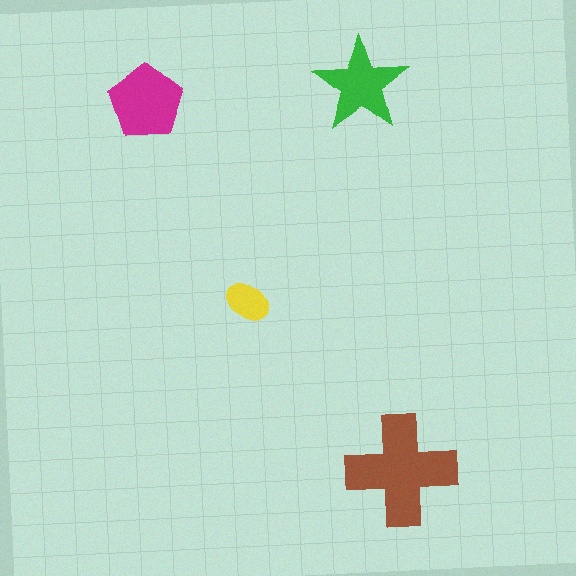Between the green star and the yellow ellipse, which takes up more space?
The green star.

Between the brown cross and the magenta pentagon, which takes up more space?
The brown cross.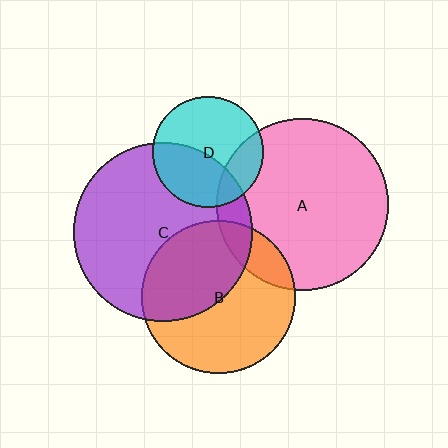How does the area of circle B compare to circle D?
Approximately 1.9 times.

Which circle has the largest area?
Circle C (purple).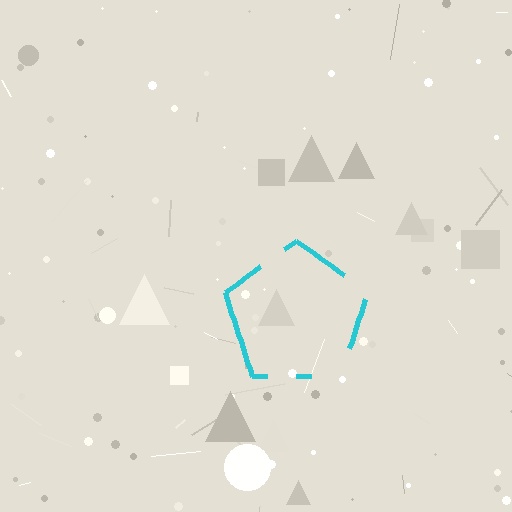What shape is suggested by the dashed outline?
The dashed outline suggests a pentagon.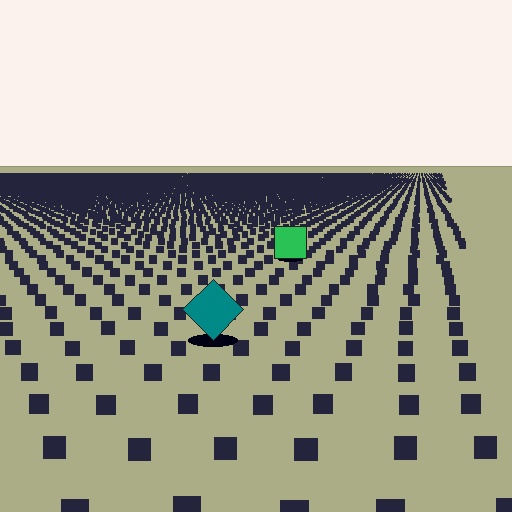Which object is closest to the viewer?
The teal diamond is closest. The texture marks near it are larger and more spread out.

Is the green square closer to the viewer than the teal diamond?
No. The teal diamond is closer — you can tell from the texture gradient: the ground texture is coarser near it.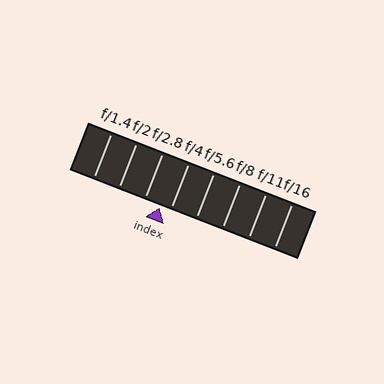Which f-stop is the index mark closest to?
The index mark is closest to f/4.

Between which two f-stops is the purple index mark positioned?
The index mark is between f/2.8 and f/4.